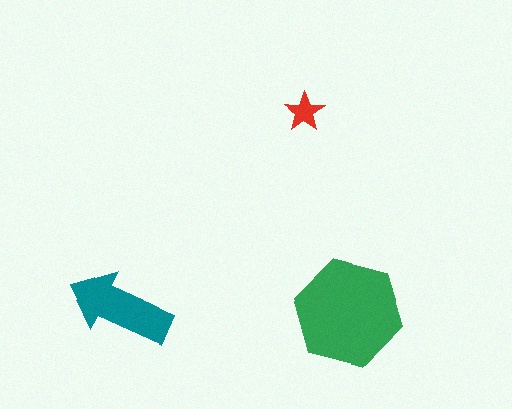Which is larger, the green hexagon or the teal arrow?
The green hexagon.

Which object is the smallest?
The red star.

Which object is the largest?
The green hexagon.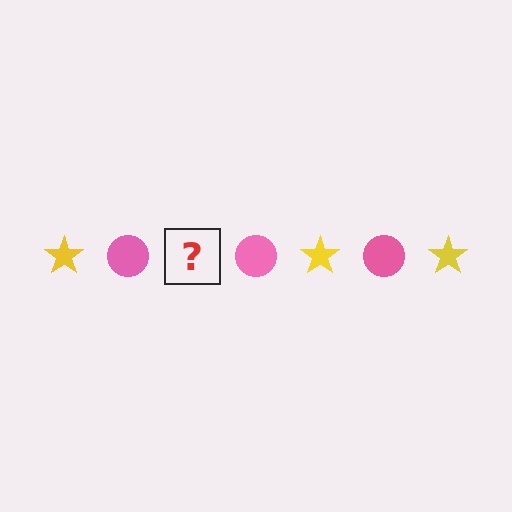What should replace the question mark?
The question mark should be replaced with a yellow star.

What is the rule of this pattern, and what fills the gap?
The rule is that the pattern alternates between yellow star and pink circle. The gap should be filled with a yellow star.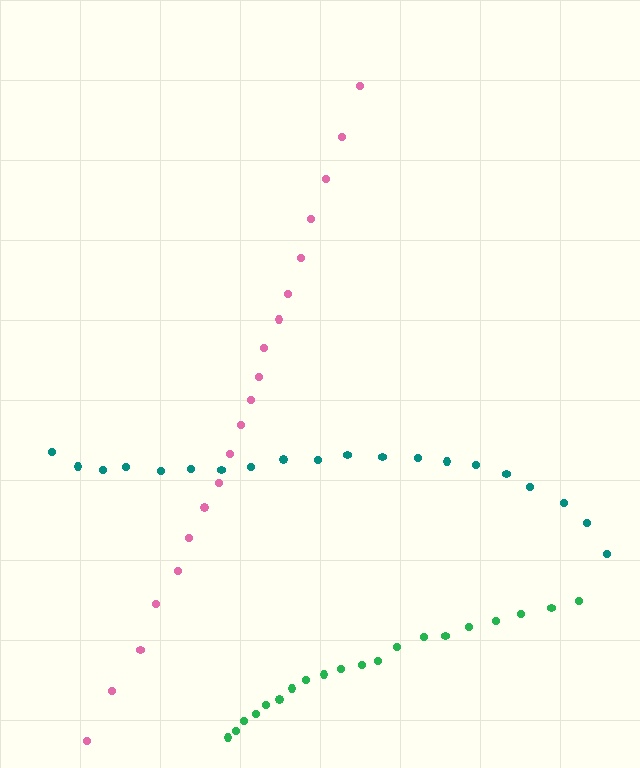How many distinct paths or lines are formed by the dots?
There are 3 distinct paths.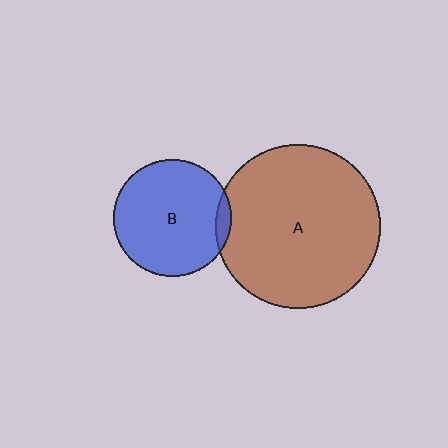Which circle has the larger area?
Circle A (brown).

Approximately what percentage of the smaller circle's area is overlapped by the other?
Approximately 5%.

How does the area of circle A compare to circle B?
Approximately 2.0 times.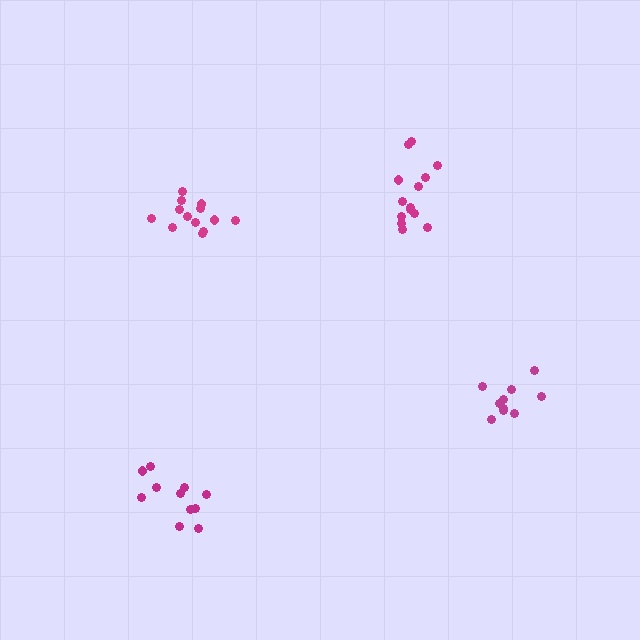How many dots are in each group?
Group 1: 14 dots, Group 2: 14 dots, Group 3: 11 dots, Group 4: 10 dots (49 total).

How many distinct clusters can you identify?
There are 4 distinct clusters.